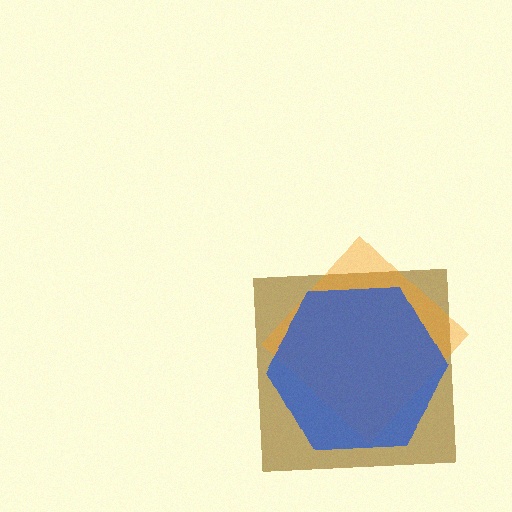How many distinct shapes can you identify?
There are 3 distinct shapes: a brown square, an orange diamond, a blue hexagon.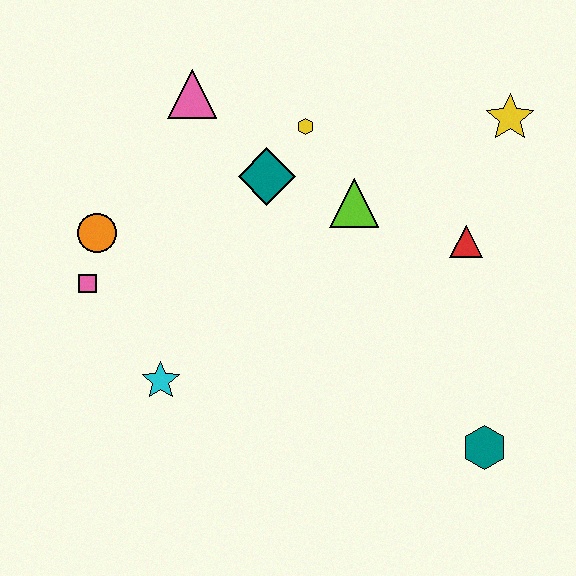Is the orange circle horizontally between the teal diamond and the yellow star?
No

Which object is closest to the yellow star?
The red triangle is closest to the yellow star.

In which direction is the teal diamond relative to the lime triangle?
The teal diamond is to the left of the lime triangle.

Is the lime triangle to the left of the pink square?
No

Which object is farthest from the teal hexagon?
The pink triangle is farthest from the teal hexagon.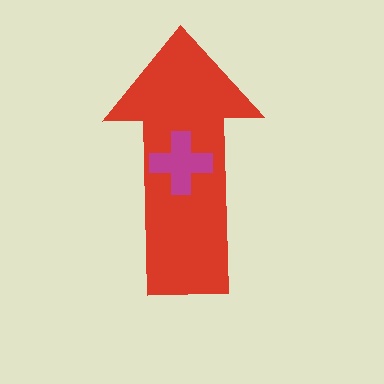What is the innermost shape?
The magenta cross.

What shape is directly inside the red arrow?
The magenta cross.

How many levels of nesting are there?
2.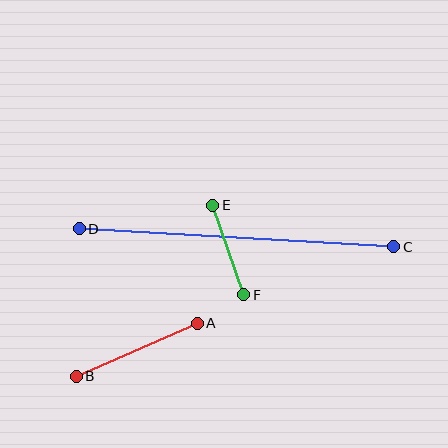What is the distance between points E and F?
The distance is approximately 95 pixels.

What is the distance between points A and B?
The distance is approximately 132 pixels.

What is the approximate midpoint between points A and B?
The midpoint is at approximately (137, 350) pixels.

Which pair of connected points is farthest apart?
Points C and D are farthest apart.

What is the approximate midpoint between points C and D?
The midpoint is at approximately (237, 238) pixels.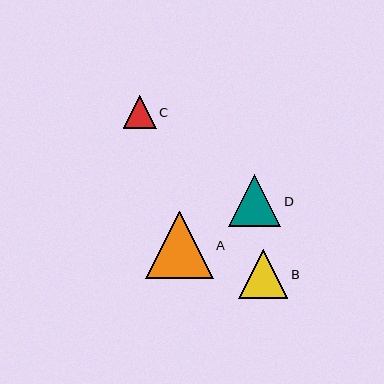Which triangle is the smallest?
Triangle C is the smallest with a size of approximately 33 pixels.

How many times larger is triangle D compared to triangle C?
Triangle D is approximately 1.6 times the size of triangle C.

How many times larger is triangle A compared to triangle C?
Triangle A is approximately 2.0 times the size of triangle C.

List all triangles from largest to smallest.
From largest to smallest: A, D, B, C.